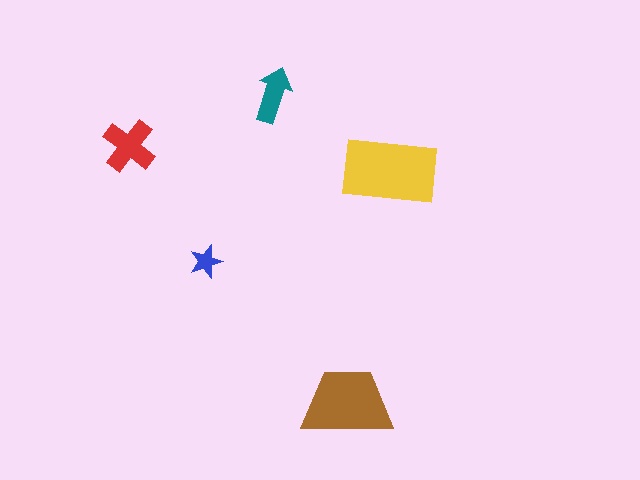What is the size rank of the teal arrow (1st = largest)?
4th.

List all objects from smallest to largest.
The blue star, the teal arrow, the red cross, the brown trapezoid, the yellow rectangle.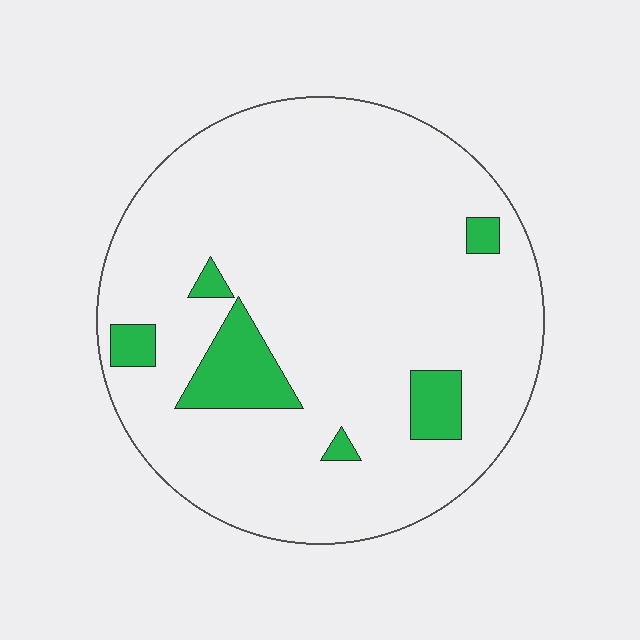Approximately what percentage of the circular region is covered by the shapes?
Approximately 10%.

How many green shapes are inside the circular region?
6.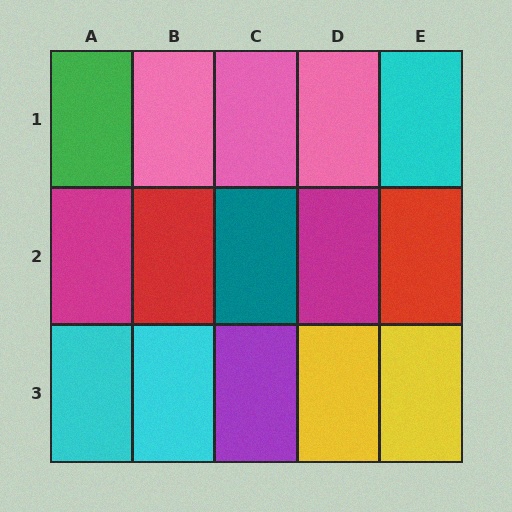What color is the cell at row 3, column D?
Yellow.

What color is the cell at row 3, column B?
Cyan.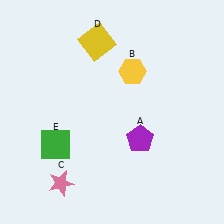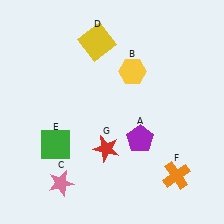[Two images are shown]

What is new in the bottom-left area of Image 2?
A red star (G) was added in the bottom-left area of Image 2.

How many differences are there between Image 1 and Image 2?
There are 2 differences between the two images.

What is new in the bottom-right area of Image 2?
An orange cross (F) was added in the bottom-right area of Image 2.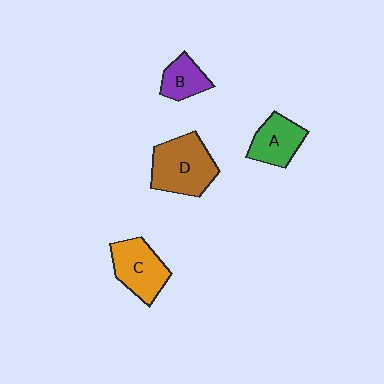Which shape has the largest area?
Shape D (brown).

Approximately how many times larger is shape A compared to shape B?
Approximately 1.3 times.